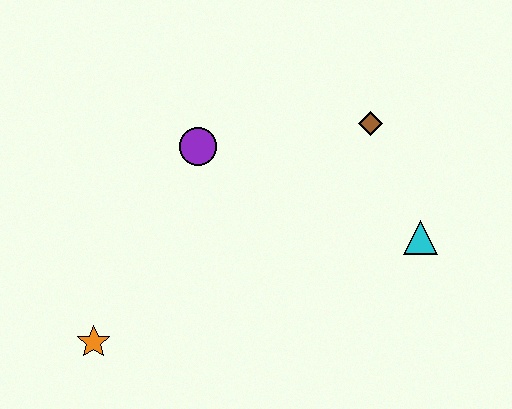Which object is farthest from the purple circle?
The cyan triangle is farthest from the purple circle.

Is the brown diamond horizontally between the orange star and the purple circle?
No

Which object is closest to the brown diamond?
The cyan triangle is closest to the brown diamond.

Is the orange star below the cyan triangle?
Yes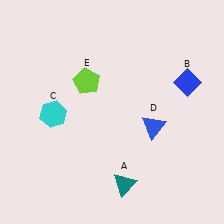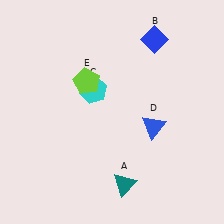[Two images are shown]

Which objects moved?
The objects that moved are: the blue diamond (B), the cyan hexagon (C).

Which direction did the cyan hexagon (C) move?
The cyan hexagon (C) moved right.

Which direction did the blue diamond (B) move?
The blue diamond (B) moved up.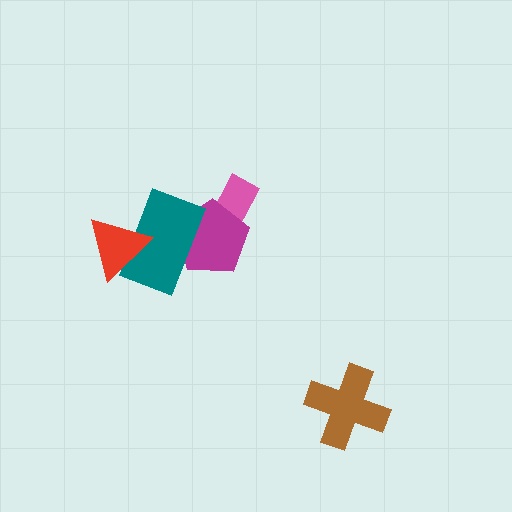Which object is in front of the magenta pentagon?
The teal rectangle is in front of the magenta pentagon.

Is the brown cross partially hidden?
No, no other shape covers it.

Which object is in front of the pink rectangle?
The magenta pentagon is in front of the pink rectangle.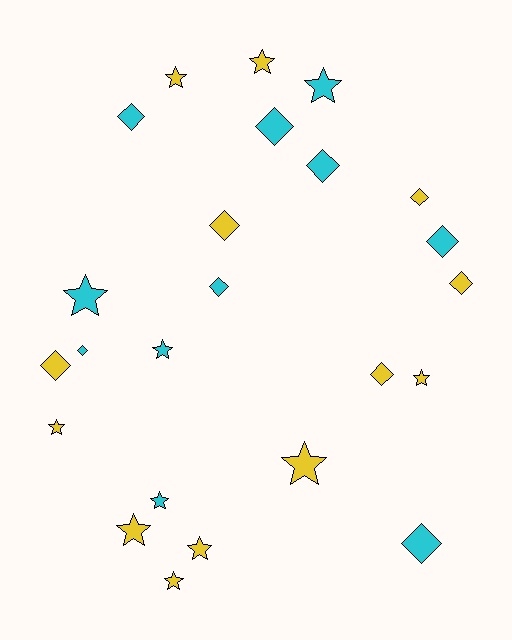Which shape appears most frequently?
Diamond, with 12 objects.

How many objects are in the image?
There are 24 objects.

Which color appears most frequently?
Yellow, with 13 objects.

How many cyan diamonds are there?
There are 7 cyan diamonds.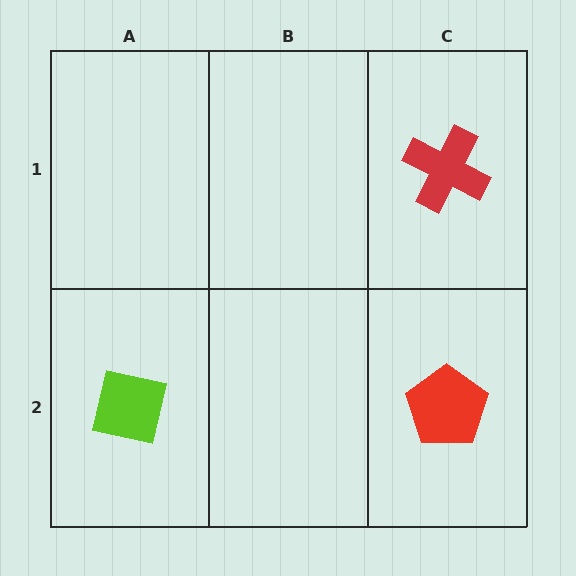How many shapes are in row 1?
1 shape.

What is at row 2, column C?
A red pentagon.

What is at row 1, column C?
A red cross.